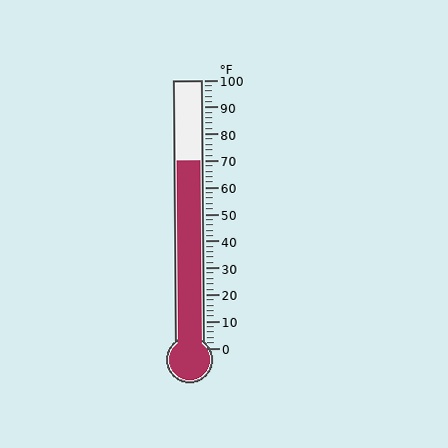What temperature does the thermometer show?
The thermometer shows approximately 70°F.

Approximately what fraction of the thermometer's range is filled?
The thermometer is filled to approximately 70% of its range.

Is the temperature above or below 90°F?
The temperature is below 90°F.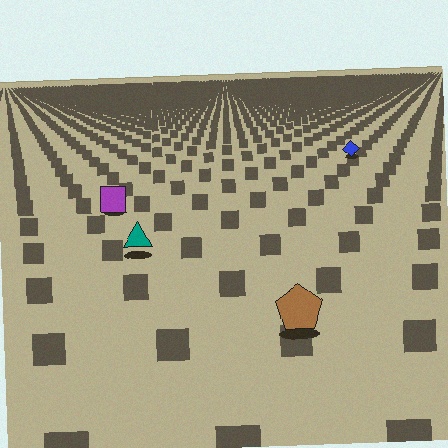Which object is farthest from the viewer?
The blue diamond is farthest from the viewer. It appears smaller and the ground texture around it is denser.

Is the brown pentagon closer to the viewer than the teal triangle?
Yes. The brown pentagon is closer — you can tell from the texture gradient: the ground texture is coarser near it.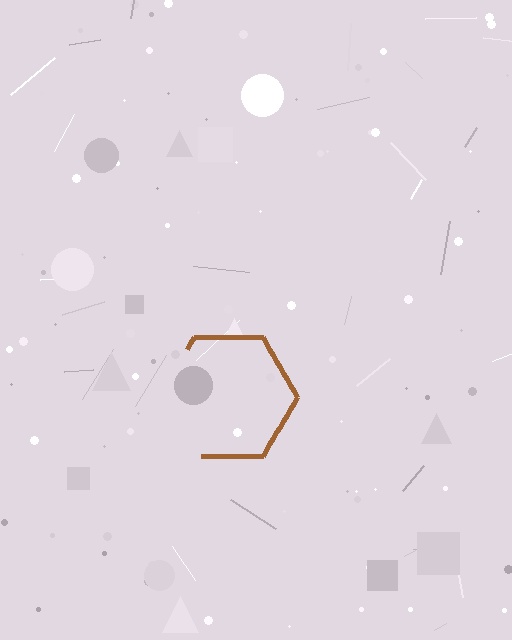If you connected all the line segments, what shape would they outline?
They would outline a hexagon.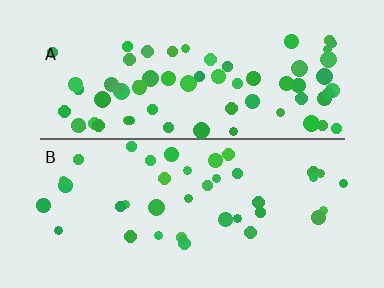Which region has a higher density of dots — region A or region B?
A (the top).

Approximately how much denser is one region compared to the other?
Approximately 1.7× — region A over region B.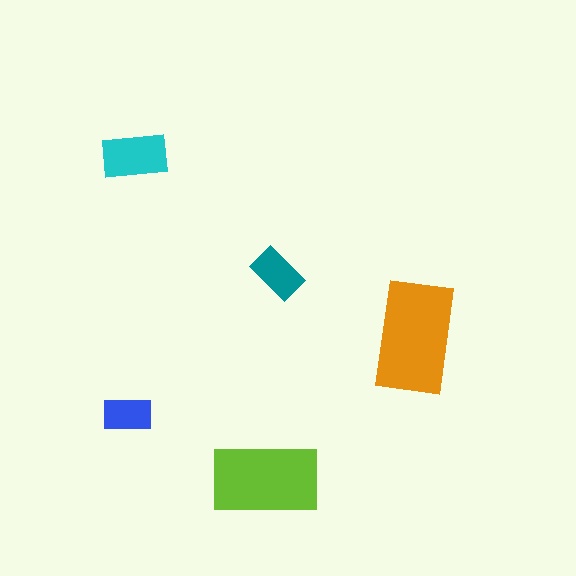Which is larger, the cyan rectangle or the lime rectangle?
The lime one.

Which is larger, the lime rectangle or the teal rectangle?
The lime one.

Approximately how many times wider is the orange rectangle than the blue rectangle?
About 2.5 times wider.